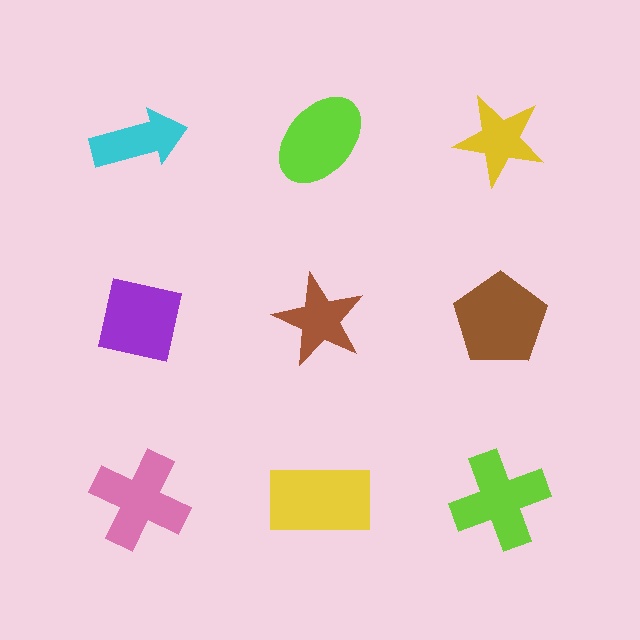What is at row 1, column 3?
A yellow star.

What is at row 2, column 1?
A purple square.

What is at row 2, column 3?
A brown pentagon.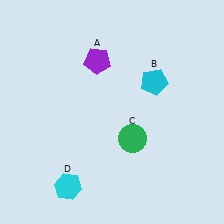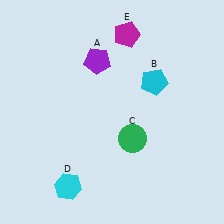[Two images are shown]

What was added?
A magenta pentagon (E) was added in Image 2.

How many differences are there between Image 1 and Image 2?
There is 1 difference between the two images.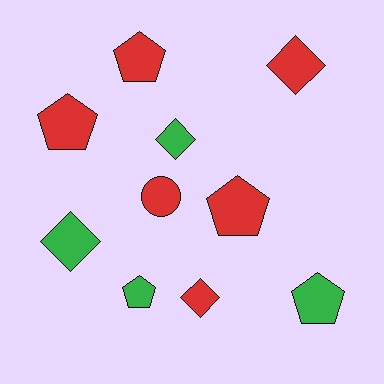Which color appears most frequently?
Red, with 6 objects.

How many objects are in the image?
There are 10 objects.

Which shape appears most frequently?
Pentagon, with 5 objects.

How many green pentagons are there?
There are 2 green pentagons.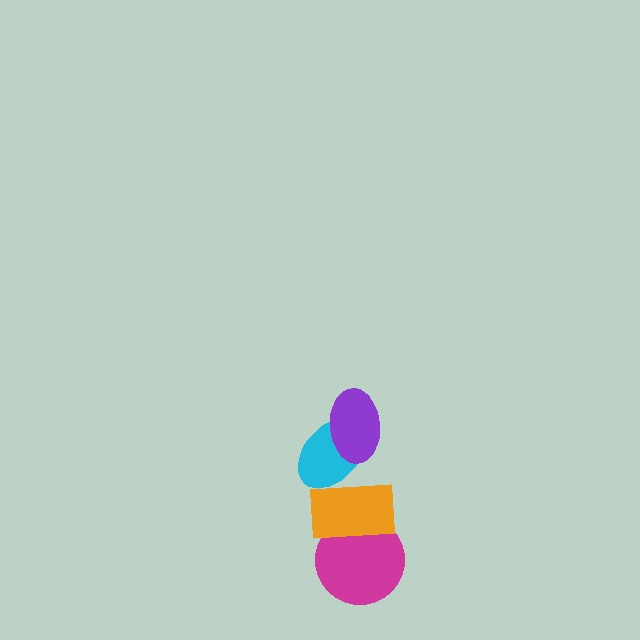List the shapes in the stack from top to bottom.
From top to bottom: the purple ellipse, the cyan ellipse, the orange rectangle, the magenta circle.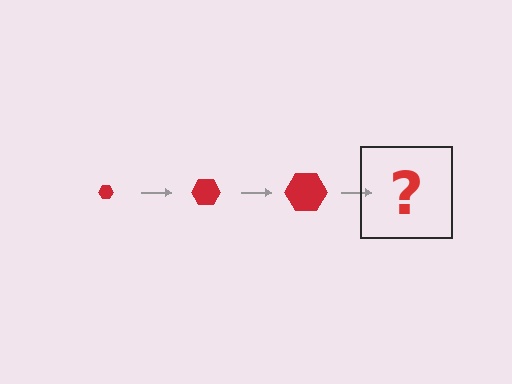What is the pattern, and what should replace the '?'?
The pattern is that the hexagon gets progressively larger each step. The '?' should be a red hexagon, larger than the previous one.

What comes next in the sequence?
The next element should be a red hexagon, larger than the previous one.